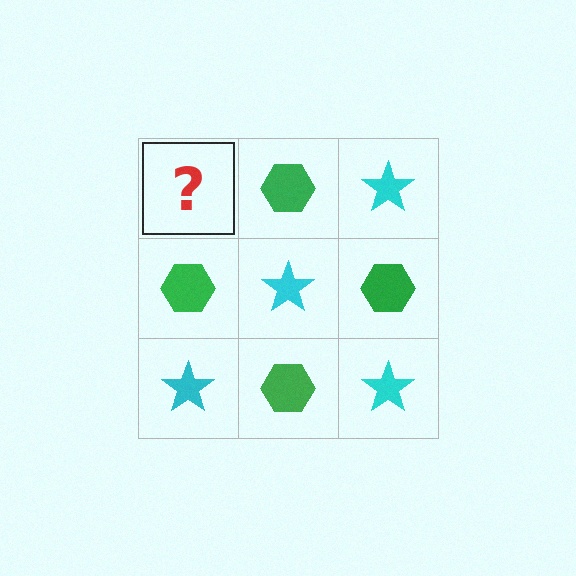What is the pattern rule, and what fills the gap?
The rule is that it alternates cyan star and green hexagon in a checkerboard pattern. The gap should be filled with a cyan star.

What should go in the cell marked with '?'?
The missing cell should contain a cyan star.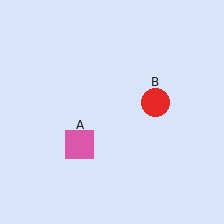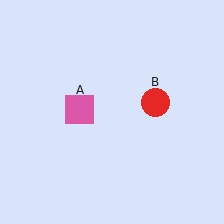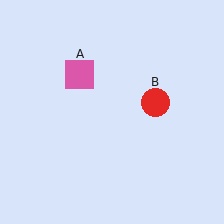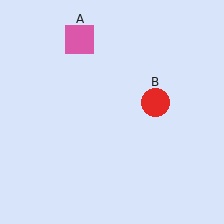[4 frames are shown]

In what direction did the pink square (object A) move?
The pink square (object A) moved up.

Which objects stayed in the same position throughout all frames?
Red circle (object B) remained stationary.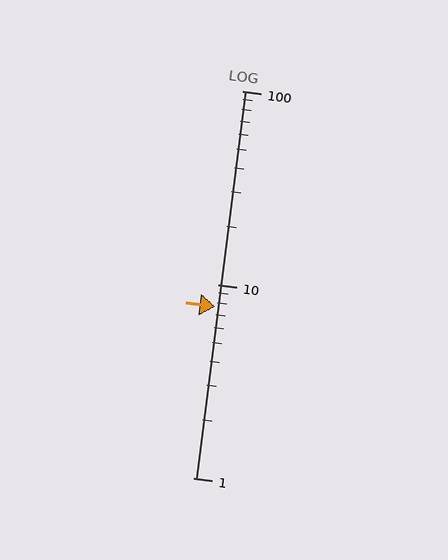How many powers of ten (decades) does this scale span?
The scale spans 2 decades, from 1 to 100.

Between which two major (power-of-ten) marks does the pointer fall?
The pointer is between 1 and 10.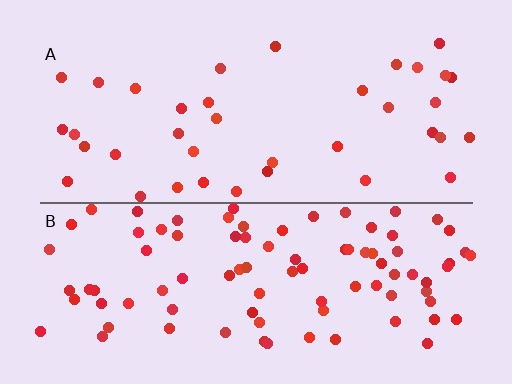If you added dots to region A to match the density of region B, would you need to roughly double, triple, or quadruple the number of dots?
Approximately double.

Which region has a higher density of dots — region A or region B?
B (the bottom).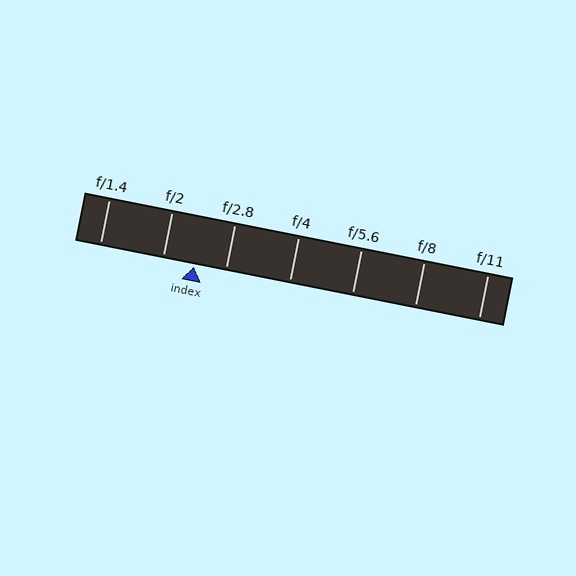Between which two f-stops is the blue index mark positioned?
The index mark is between f/2 and f/2.8.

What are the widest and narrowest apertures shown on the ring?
The widest aperture shown is f/1.4 and the narrowest is f/11.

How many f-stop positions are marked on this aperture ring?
There are 7 f-stop positions marked.